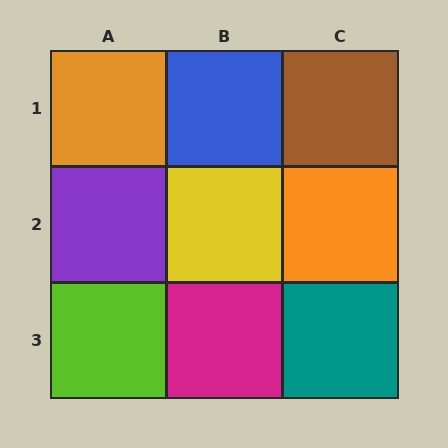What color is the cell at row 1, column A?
Orange.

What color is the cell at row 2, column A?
Purple.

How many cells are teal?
1 cell is teal.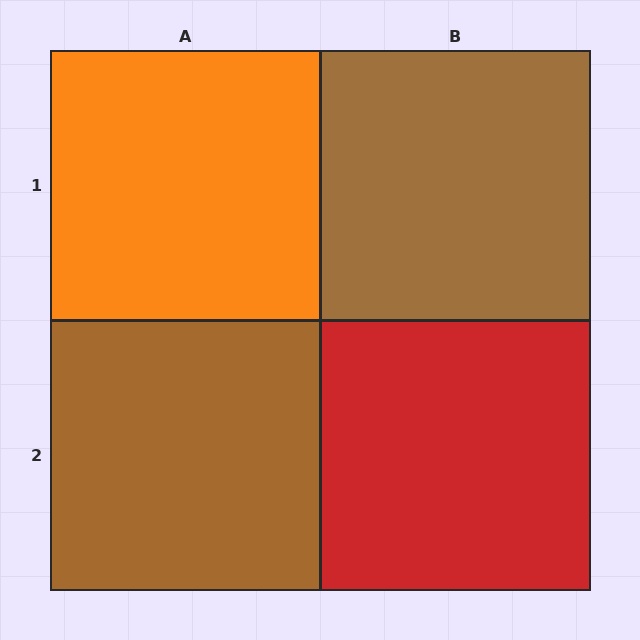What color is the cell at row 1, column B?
Brown.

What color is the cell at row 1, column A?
Orange.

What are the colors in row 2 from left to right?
Brown, red.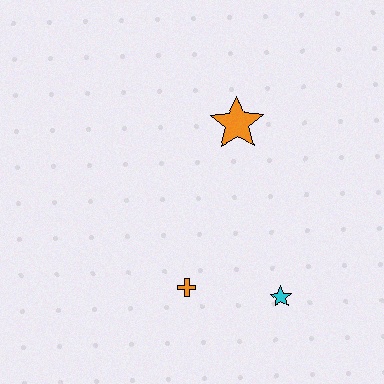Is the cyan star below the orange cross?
Yes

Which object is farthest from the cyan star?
The orange star is farthest from the cyan star.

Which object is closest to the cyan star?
The orange cross is closest to the cyan star.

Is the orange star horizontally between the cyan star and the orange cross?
Yes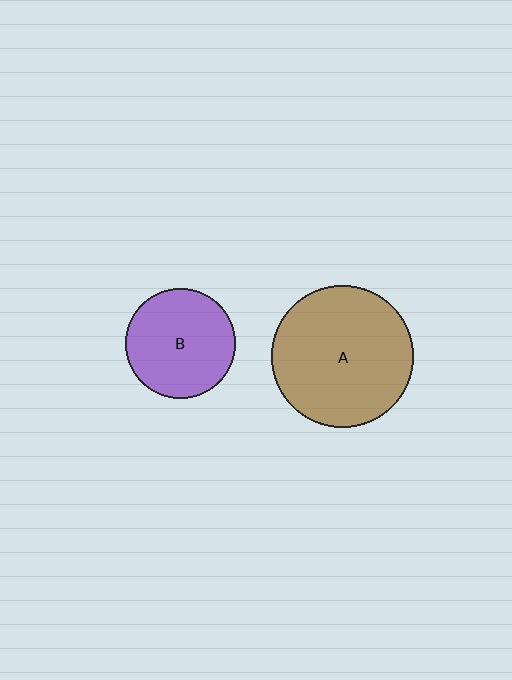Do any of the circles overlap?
No, none of the circles overlap.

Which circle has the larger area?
Circle A (brown).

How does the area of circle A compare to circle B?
Approximately 1.7 times.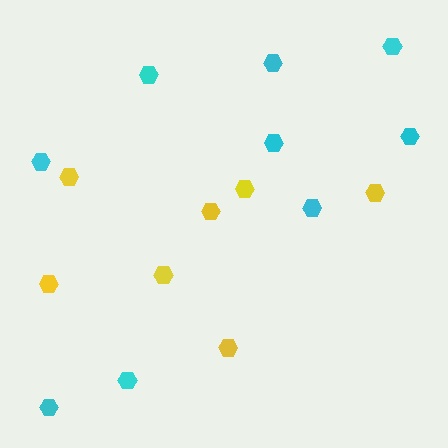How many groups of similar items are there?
There are 2 groups: one group of yellow hexagons (7) and one group of cyan hexagons (9).